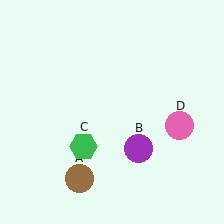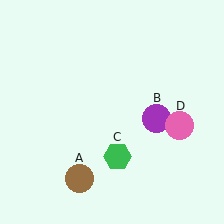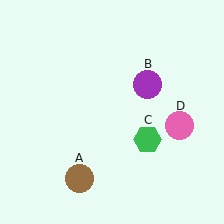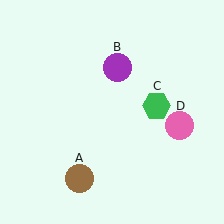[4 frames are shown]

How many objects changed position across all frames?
2 objects changed position: purple circle (object B), green hexagon (object C).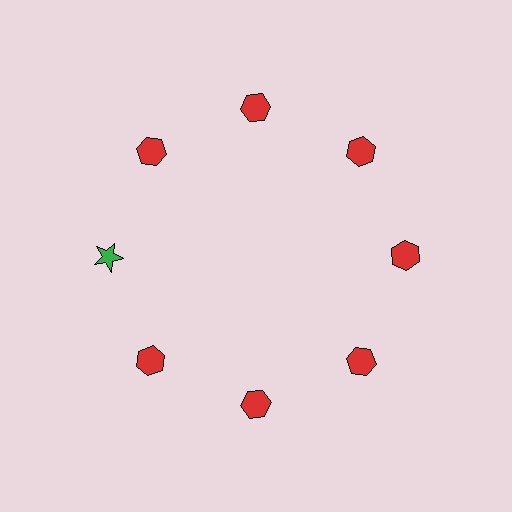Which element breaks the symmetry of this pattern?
The green star at roughly the 9 o'clock position breaks the symmetry. All other shapes are red hexagons.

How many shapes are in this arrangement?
There are 8 shapes arranged in a ring pattern.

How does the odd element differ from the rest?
It differs in both color (green instead of red) and shape (star instead of hexagon).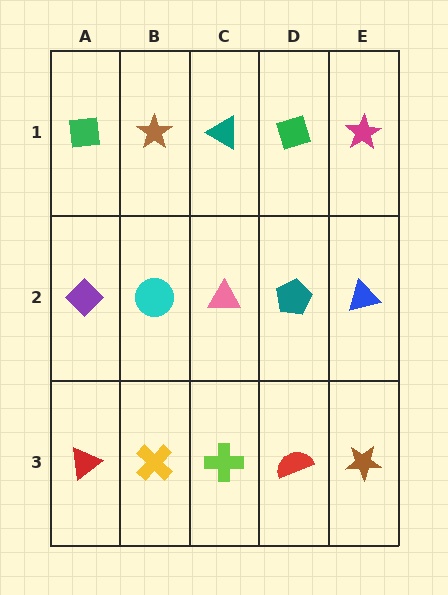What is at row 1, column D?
A green diamond.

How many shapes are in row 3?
5 shapes.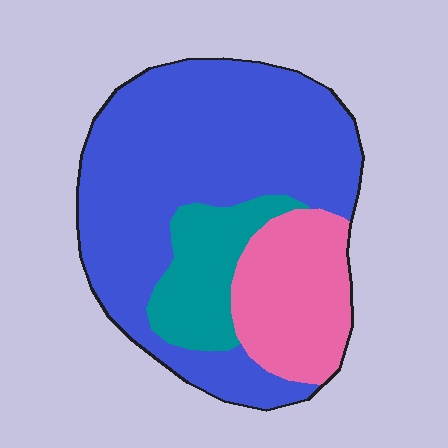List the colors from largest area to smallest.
From largest to smallest: blue, pink, teal.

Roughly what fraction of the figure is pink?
Pink covers 22% of the figure.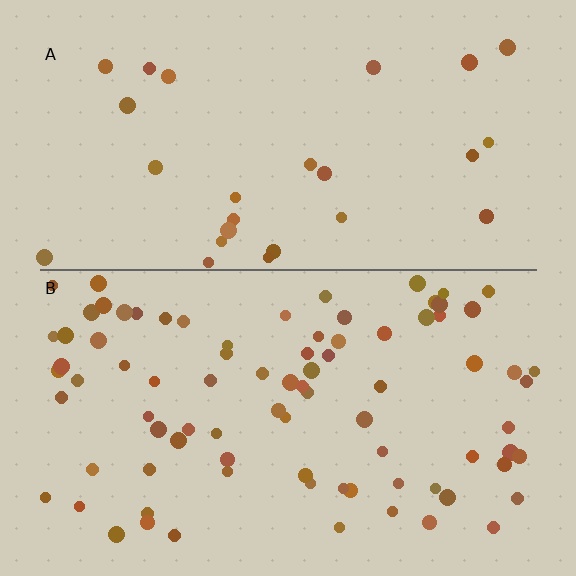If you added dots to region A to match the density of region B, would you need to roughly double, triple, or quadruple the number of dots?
Approximately triple.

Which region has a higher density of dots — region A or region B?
B (the bottom).